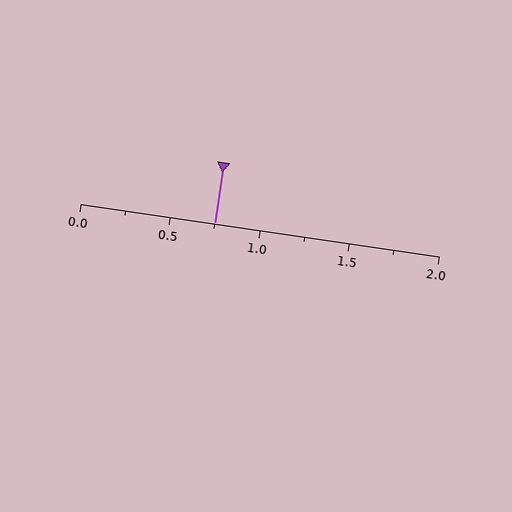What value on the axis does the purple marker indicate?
The marker indicates approximately 0.75.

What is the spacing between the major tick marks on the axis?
The major ticks are spaced 0.5 apart.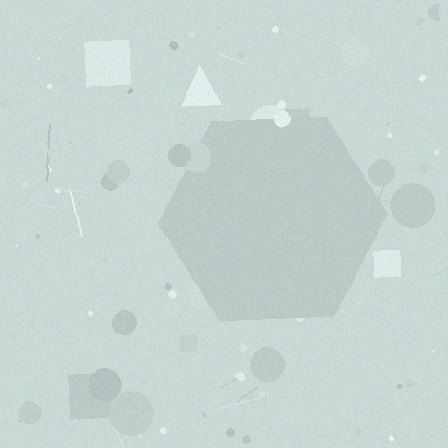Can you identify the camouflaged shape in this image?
The camouflaged shape is a hexagon.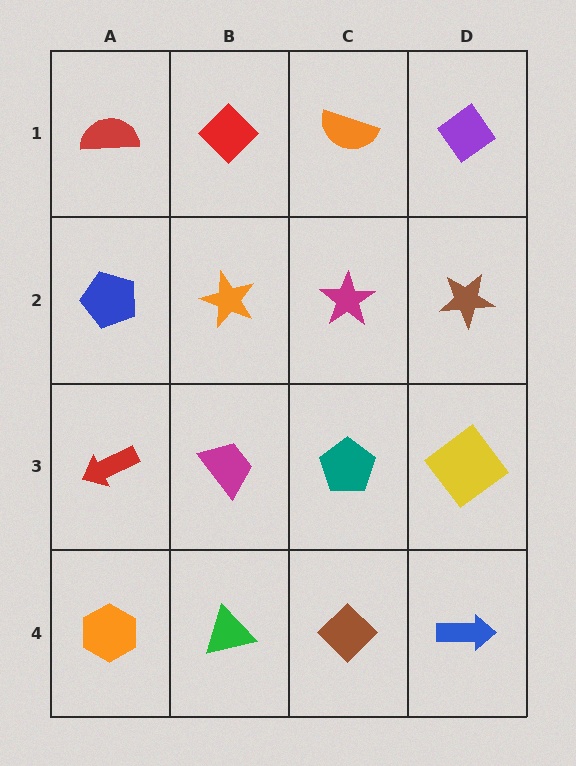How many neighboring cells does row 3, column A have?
3.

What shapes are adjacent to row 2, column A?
A red semicircle (row 1, column A), a red arrow (row 3, column A), an orange star (row 2, column B).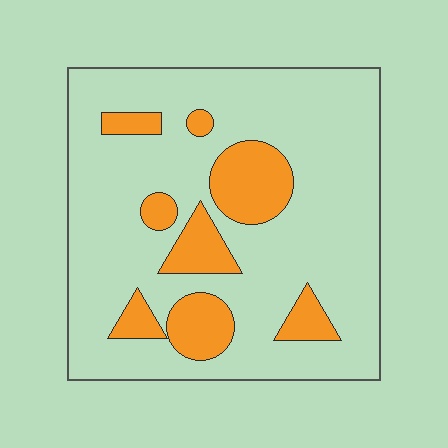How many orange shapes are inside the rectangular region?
8.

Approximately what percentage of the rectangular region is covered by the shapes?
Approximately 20%.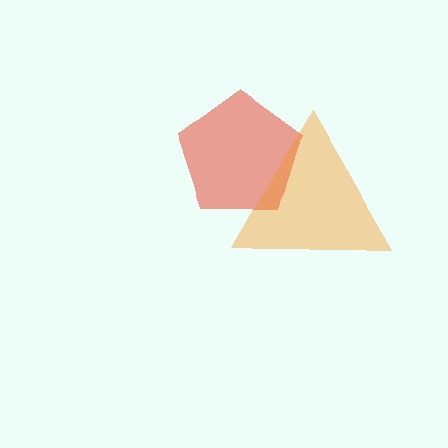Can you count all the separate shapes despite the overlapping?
Yes, there are 2 separate shapes.